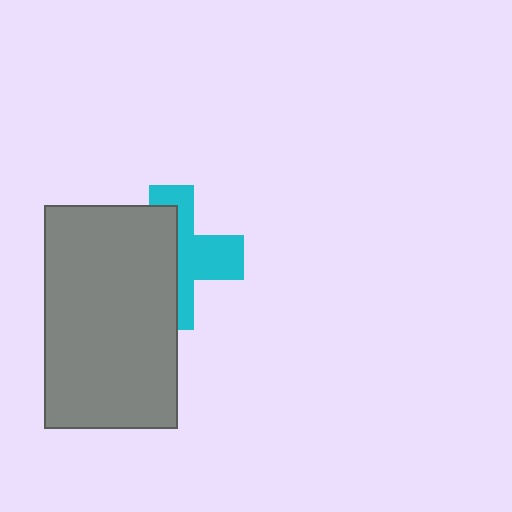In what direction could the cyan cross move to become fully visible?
The cyan cross could move right. That would shift it out from behind the gray rectangle entirely.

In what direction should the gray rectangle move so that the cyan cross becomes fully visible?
The gray rectangle should move left. That is the shortest direction to clear the overlap and leave the cyan cross fully visible.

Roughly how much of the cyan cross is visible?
About half of it is visible (roughly 47%).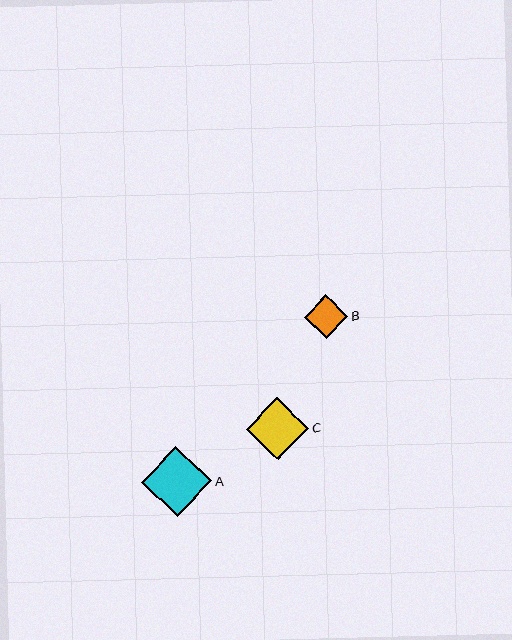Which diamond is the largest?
Diamond A is the largest with a size of approximately 70 pixels.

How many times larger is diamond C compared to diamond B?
Diamond C is approximately 1.4 times the size of diamond B.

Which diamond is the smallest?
Diamond B is the smallest with a size of approximately 44 pixels.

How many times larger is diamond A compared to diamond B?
Diamond A is approximately 1.6 times the size of diamond B.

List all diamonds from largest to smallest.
From largest to smallest: A, C, B.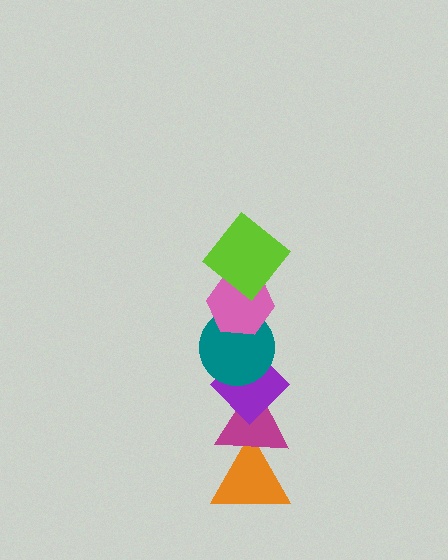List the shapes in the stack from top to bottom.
From top to bottom: the lime diamond, the pink hexagon, the teal circle, the purple diamond, the magenta triangle, the orange triangle.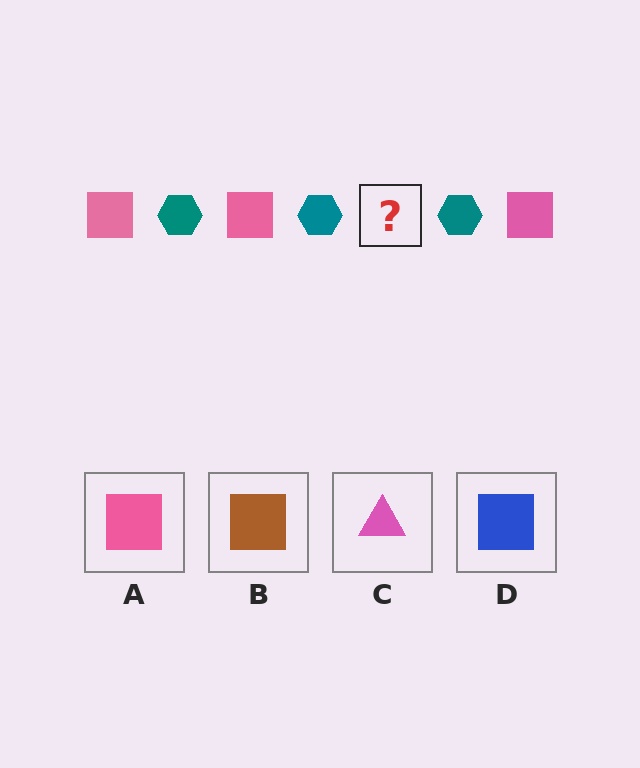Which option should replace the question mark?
Option A.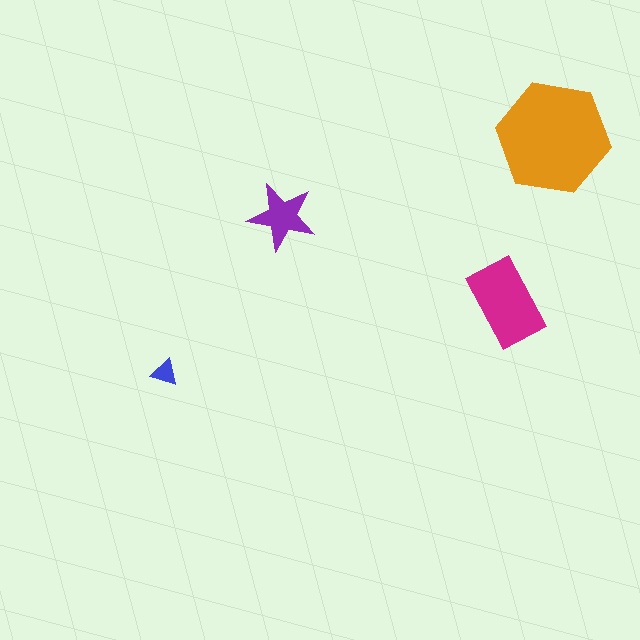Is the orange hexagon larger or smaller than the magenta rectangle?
Larger.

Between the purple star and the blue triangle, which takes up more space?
The purple star.